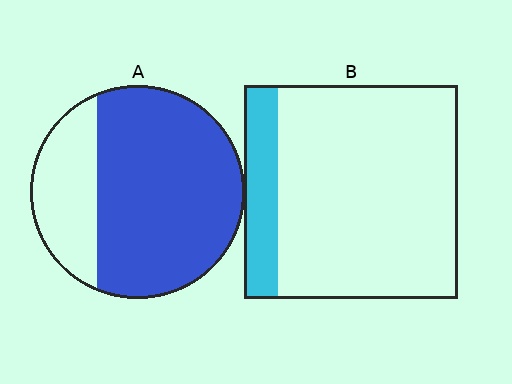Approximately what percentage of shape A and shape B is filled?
A is approximately 75% and B is approximately 15%.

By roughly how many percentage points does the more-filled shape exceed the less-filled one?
By roughly 60 percentage points (A over B).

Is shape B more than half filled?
No.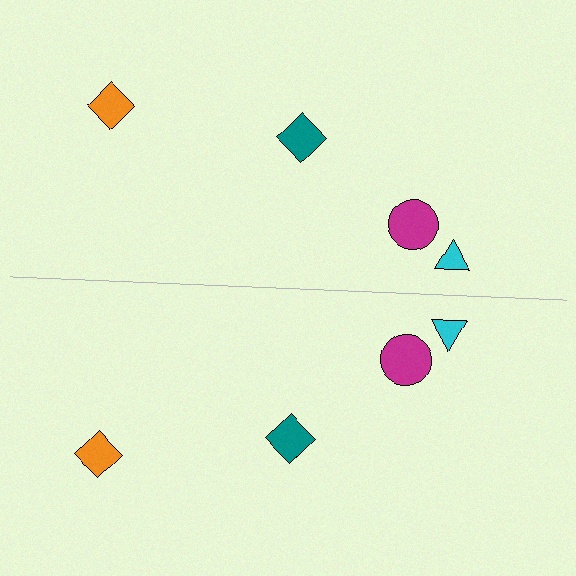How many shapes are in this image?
There are 8 shapes in this image.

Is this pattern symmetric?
Yes, this pattern has bilateral (reflection) symmetry.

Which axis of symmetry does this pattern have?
The pattern has a horizontal axis of symmetry running through the center of the image.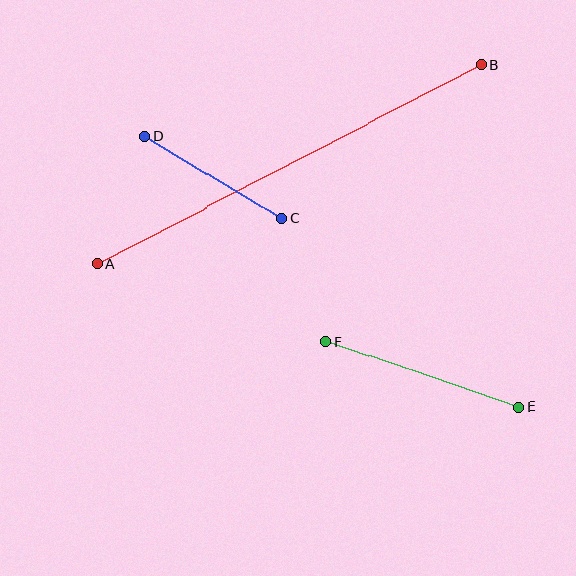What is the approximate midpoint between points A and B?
The midpoint is at approximately (289, 164) pixels.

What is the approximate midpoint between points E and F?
The midpoint is at approximately (422, 374) pixels.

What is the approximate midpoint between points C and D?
The midpoint is at approximately (213, 177) pixels.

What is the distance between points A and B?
The distance is approximately 432 pixels.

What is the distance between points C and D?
The distance is approximately 159 pixels.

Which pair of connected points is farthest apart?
Points A and B are farthest apart.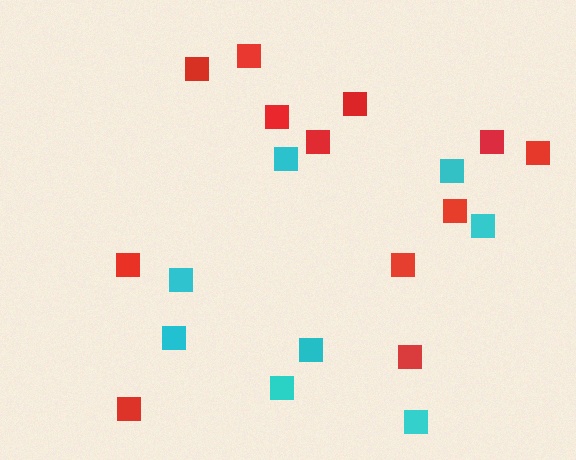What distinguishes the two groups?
There are 2 groups: one group of red squares (12) and one group of cyan squares (8).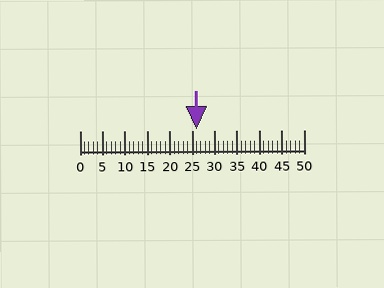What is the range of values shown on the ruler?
The ruler shows values from 0 to 50.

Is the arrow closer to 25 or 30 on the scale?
The arrow is closer to 25.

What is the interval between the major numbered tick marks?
The major tick marks are spaced 5 units apart.